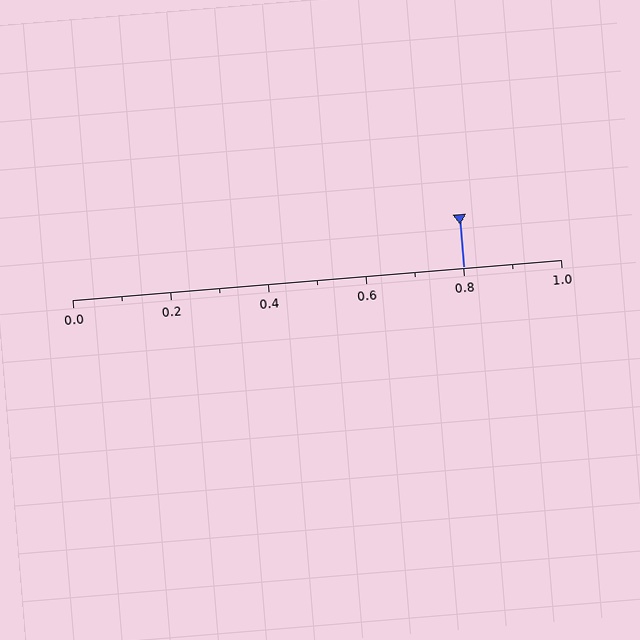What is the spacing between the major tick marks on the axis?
The major ticks are spaced 0.2 apart.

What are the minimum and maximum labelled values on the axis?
The axis runs from 0.0 to 1.0.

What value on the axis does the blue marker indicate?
The marker indicates approximately 0.8.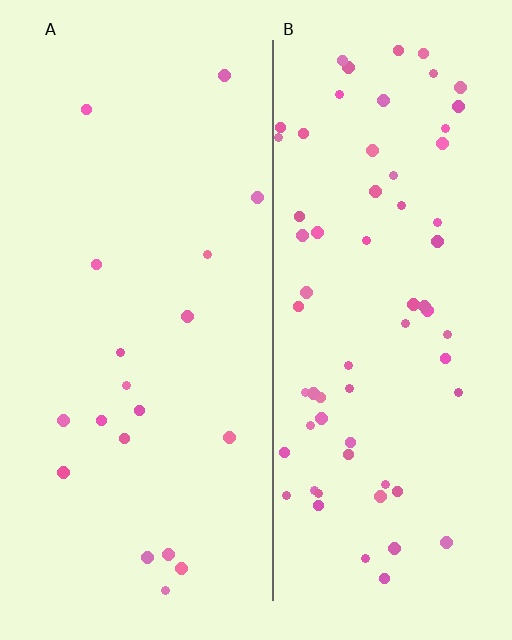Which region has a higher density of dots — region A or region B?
B (the right).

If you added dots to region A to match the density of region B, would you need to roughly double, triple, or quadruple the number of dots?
Approximately quadruple.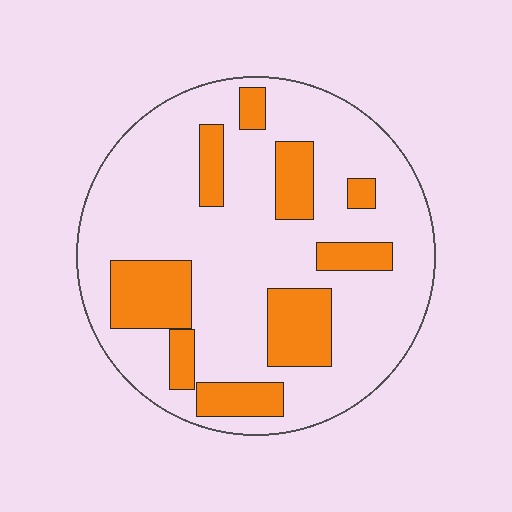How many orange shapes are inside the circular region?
9.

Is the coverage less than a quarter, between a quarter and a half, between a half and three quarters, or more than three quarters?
Less than a quarter.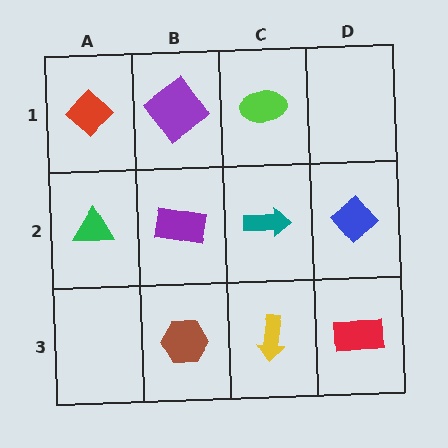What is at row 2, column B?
A purple rectangle.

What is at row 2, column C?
A teal arrow.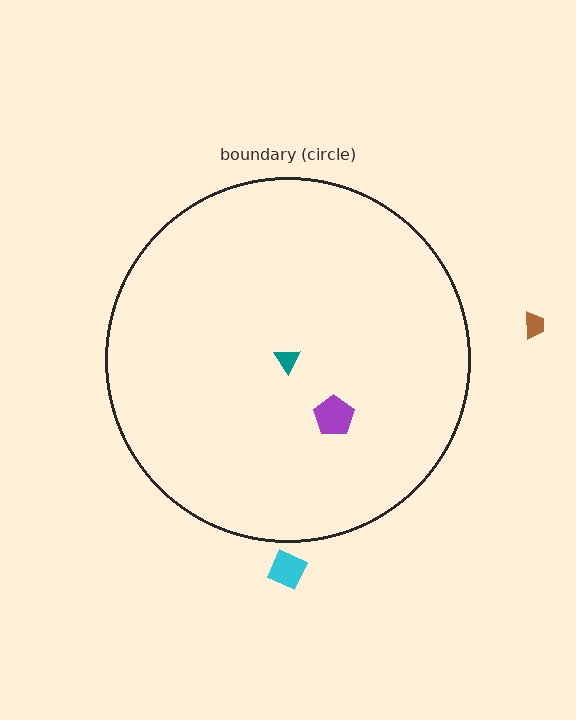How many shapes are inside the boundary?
2 inside, 2 outside.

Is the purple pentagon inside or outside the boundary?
Inside.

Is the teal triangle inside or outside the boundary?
Inside.